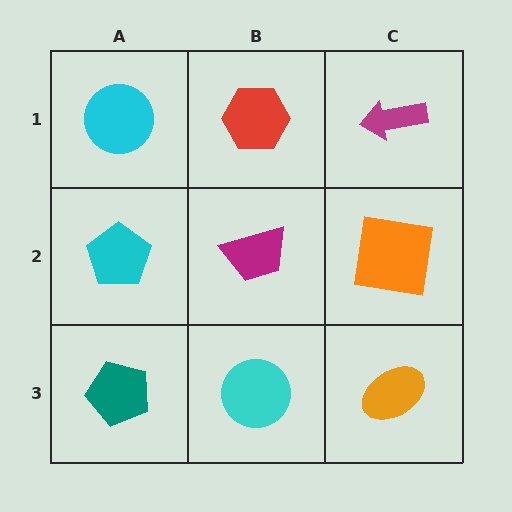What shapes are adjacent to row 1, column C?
An orange square (row 2, column C), a red hexagon (row 1, column B).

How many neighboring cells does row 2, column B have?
4.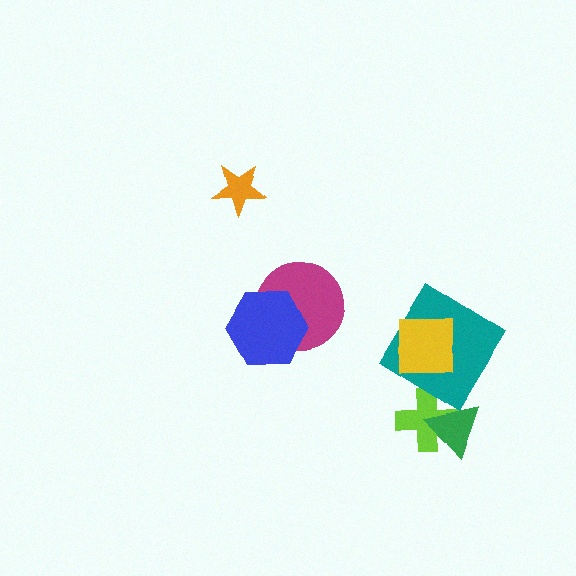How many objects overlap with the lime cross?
1 object overlaps with the lime cross.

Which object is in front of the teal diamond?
The yellow square is in front of the teal diamond.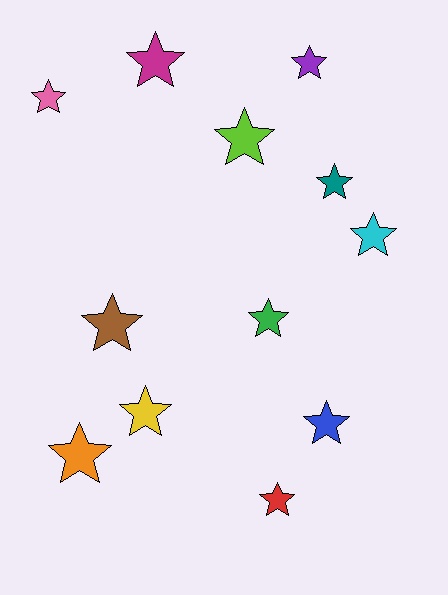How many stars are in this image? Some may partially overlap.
There are 12 stars.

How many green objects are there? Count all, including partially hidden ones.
There is 1 green object.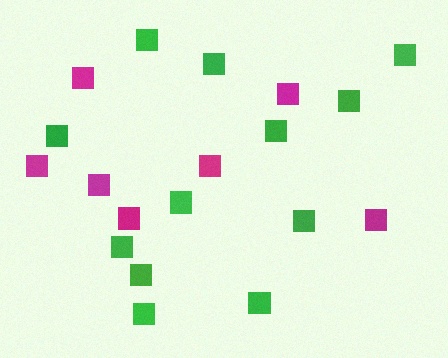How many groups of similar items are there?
There are 2 groups: one group of magenta squares (7) and one group of green squares (12).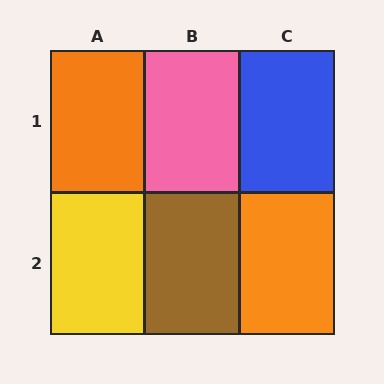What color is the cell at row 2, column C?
Orange.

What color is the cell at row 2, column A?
Yellow.